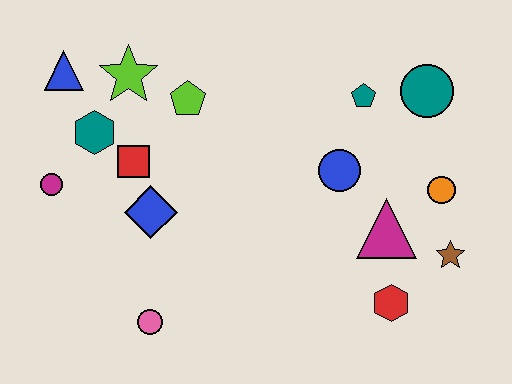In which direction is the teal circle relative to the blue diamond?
The teal circle is to the right of the blue diamond.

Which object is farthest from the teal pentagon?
The magenta circle is farthest from the teal pentagon.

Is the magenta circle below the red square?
Yes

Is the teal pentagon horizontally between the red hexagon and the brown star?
No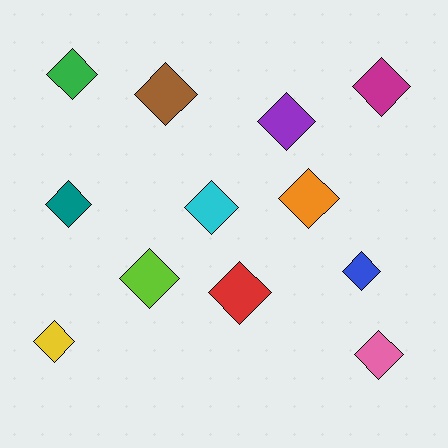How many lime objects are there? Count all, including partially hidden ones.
There is 1 lime object.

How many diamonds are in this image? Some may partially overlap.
There are 12 diamonds.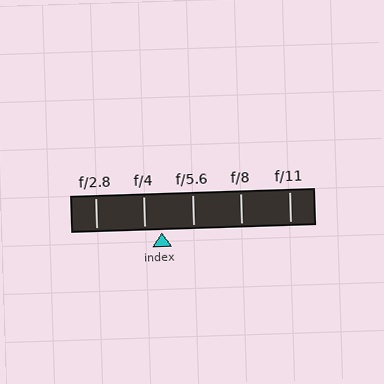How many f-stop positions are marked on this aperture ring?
There are 5 f-stop positions marked.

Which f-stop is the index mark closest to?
The index mark is closest to f/4.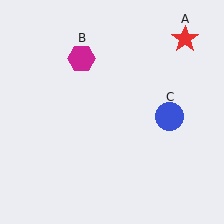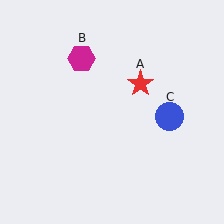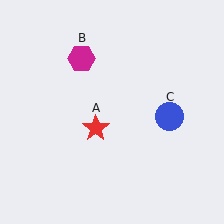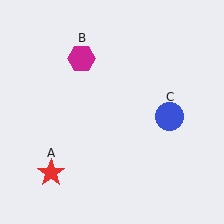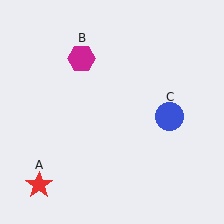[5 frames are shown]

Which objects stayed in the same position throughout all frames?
Magenta hexagon (object B) and blue circle (object C) remained stationary.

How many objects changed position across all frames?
1 object changed position: red star (object A).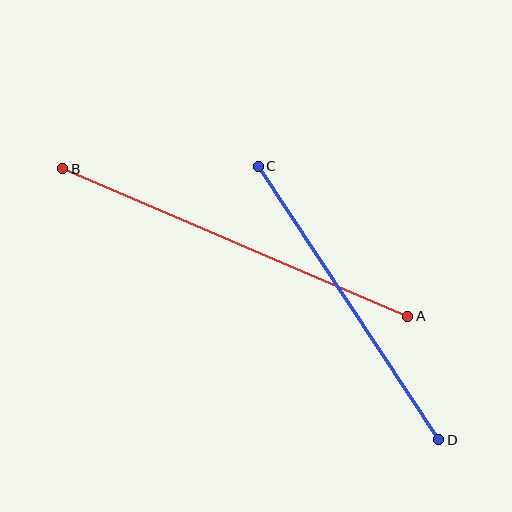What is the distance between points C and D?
The distance is approximately 327 pixels.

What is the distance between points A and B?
The distance is approximately 375 pixels.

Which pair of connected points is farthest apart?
Points A and B are farthest apart.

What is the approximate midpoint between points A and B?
The midpoint is at approximately (235, 243) pixels.